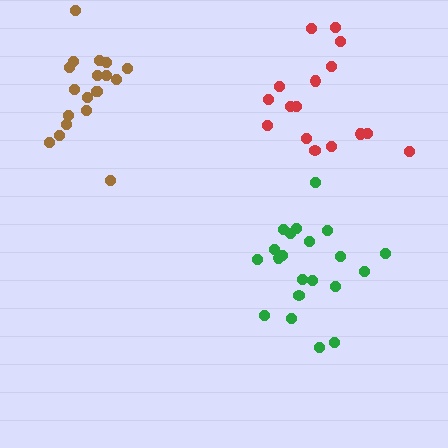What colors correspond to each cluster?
The clusters are colored: green, red, brown.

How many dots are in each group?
Group 1: 21 dots, Group 2: 16 dots, Group 3: 19 dots (56 total).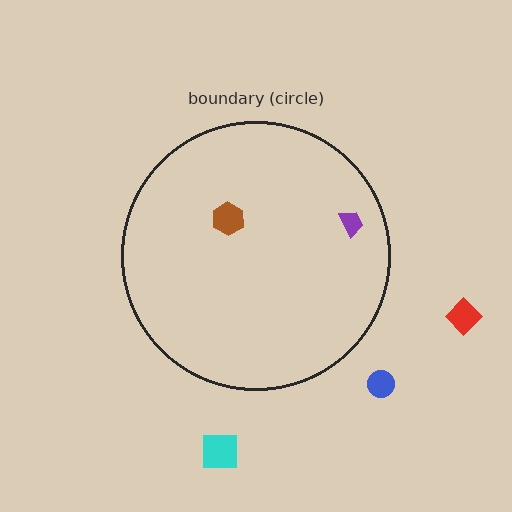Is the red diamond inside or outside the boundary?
Outside.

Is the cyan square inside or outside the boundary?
Outside.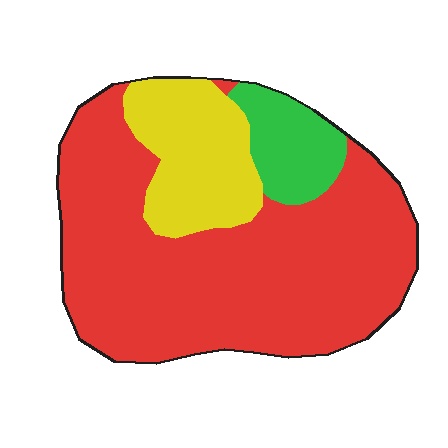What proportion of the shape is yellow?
Yellow takes up less than a quarter of the shape.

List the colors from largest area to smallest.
From largest to smallest: red, yellow, green.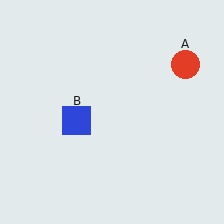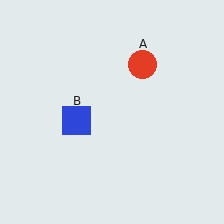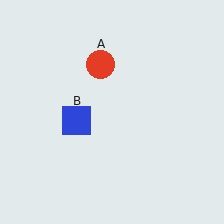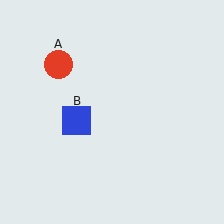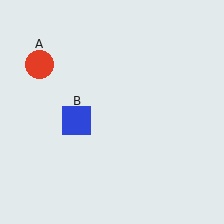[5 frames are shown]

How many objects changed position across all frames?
1 object changed position: red circle (object A).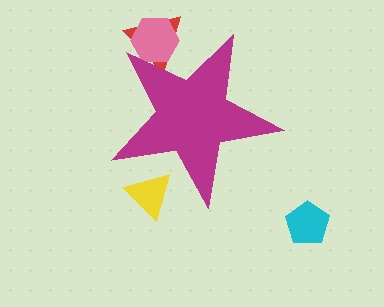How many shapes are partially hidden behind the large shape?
3 shapes are partially hidden.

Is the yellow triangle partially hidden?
Yes, the yellow triangle is partially hidden behind the magenta star.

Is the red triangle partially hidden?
Yes, the red triangle is partially hidden behind the magenta star.